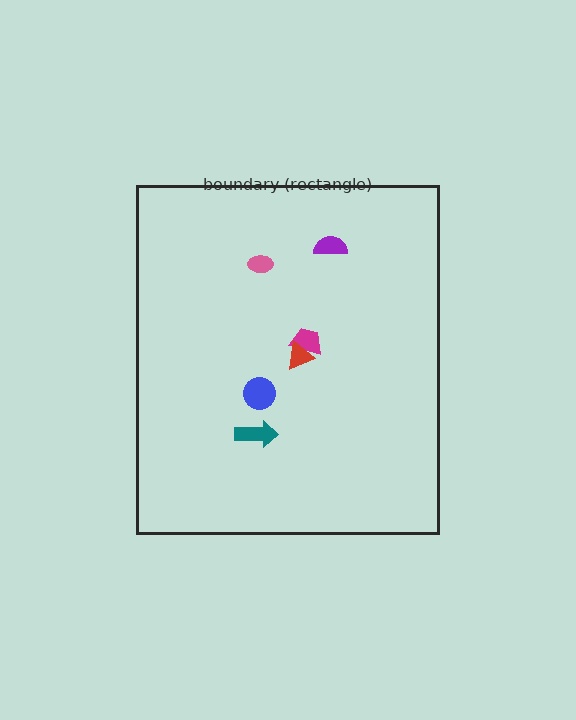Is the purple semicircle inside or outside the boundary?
Inside.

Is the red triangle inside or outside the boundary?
Inside.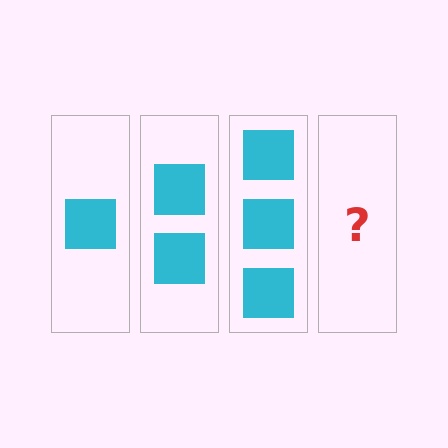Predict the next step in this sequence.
The next step is 4 squares.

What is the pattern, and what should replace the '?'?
The pattern is that each step adds one more square. The '?' should be 4 squares.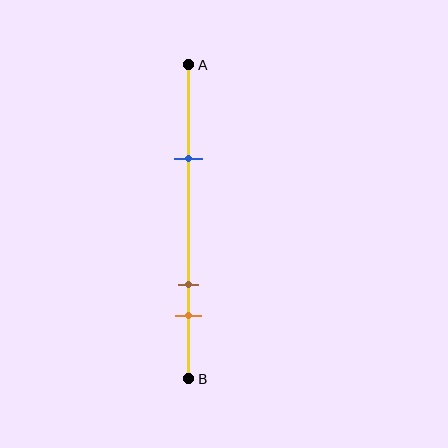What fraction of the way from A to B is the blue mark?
The blue mark is approximately 30% (0.3) of the way from A to B.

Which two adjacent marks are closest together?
The brown and orange marks are the closest adjacent pair.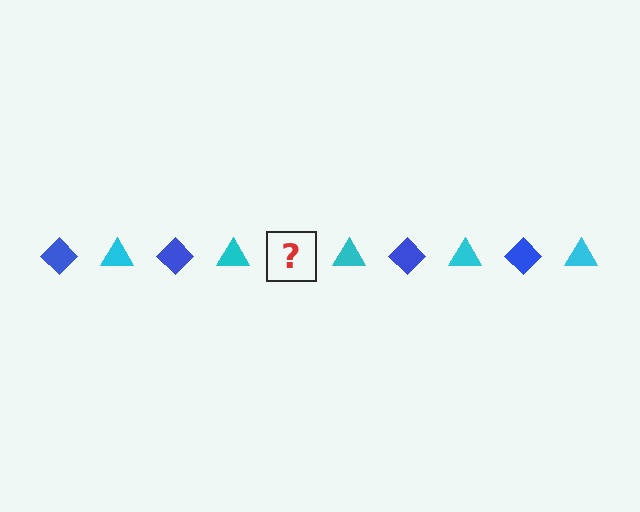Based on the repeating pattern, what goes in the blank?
The blank should be a blue diamond.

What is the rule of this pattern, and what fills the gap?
The rule is that the pattern alternates between blue diamond and cyan triangle. The gap should be filled with a blue diamond.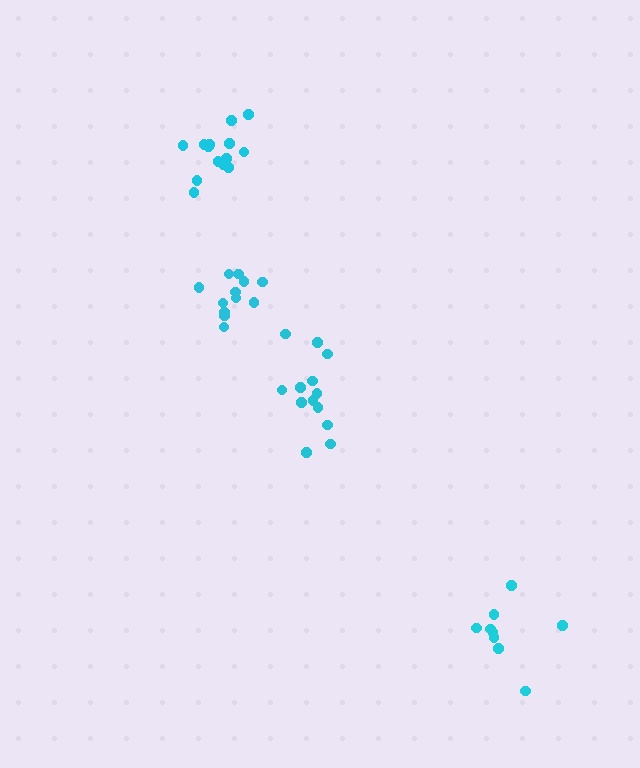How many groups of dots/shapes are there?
There are 4 groups.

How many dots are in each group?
Group 1: 14 dots, Group 2: 13 dots, Group 3: 9 dots, Group 4: 12 dots (48 total).